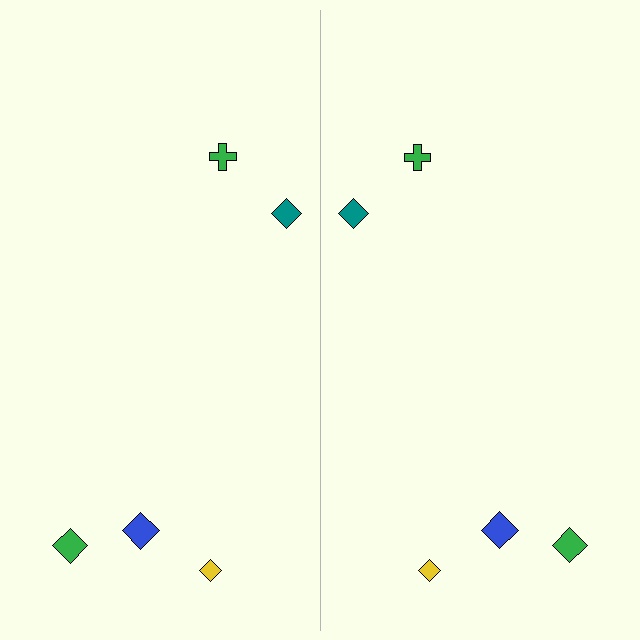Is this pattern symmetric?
Yes, this pattern has bilateral (reflection) symmetry.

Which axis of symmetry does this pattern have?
The pattern has a vertical axis of symmetry running through the center of the image.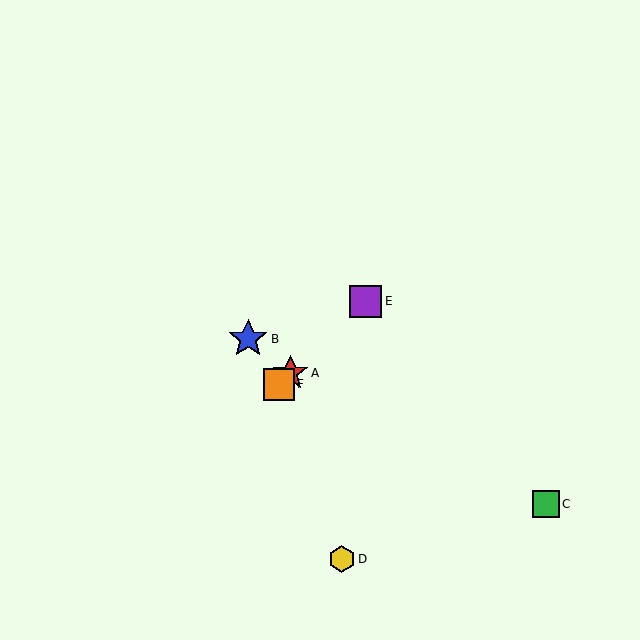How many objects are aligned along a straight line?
3 objects (A, E, F) are aligned along a straight line.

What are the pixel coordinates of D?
Object D is at (342, 559).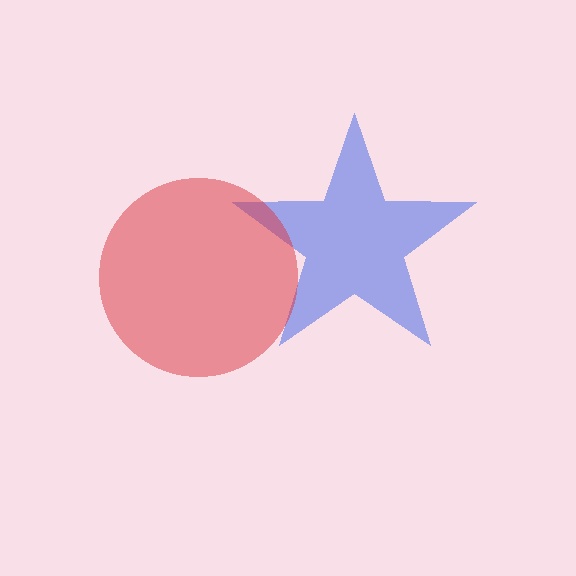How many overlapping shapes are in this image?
There are 2 overlapping shapes in the image.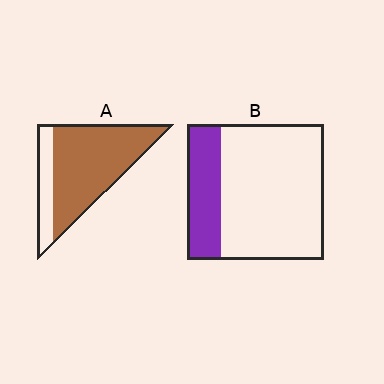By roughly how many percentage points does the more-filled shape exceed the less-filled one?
By roughly 55 percentage points (A over B).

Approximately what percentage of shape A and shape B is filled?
A is approximately 80% and B is approximately 25%.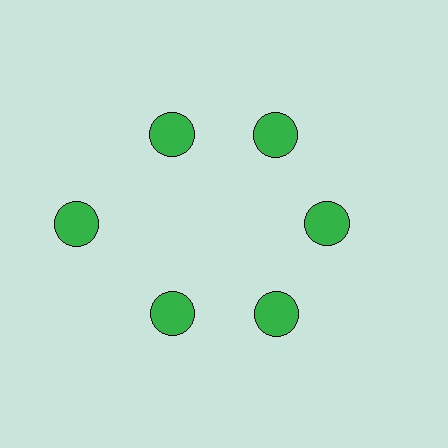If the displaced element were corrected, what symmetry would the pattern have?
It would have 6-fold rotational symmetry — the pattern would map onto itself every 60 degrees.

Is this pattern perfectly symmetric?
No. The 6 green circles are arranged in a ring, but one element near the 9 o'clock position is pushed outward from the center, breaking the 6-fold rotational symmetry.